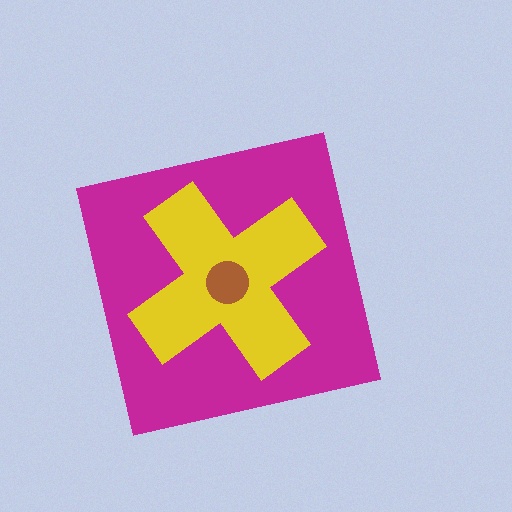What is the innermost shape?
The brown circle.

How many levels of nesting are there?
3.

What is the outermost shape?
The magenta square.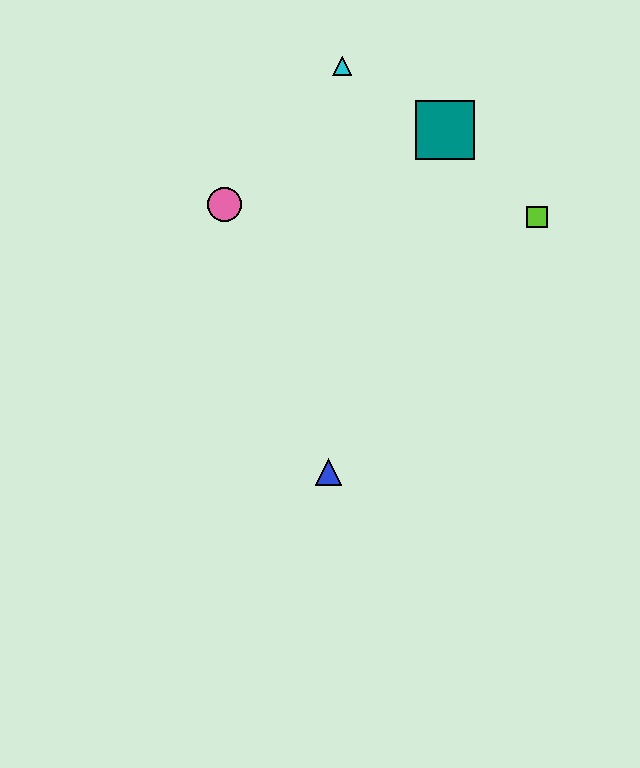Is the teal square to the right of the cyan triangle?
Yes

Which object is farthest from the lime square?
The blue triangle is farthest from the lime square.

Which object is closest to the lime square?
The teal square is closest to the lime square.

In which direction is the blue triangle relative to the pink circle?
The blue triangle is below the pink circle.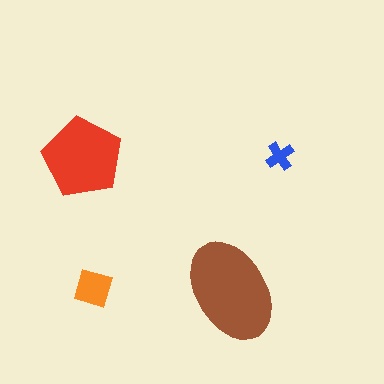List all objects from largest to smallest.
The brown ellipse, the red pentagon, the orange square, the blue cross.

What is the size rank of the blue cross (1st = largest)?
4th.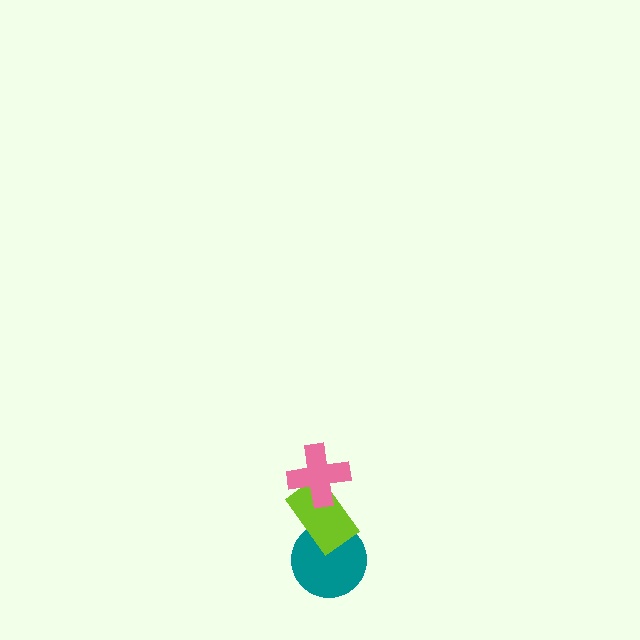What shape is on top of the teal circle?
The lime rectangle is on top of the teal circle.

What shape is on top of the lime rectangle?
The pink cross is on top of the lime rectangle.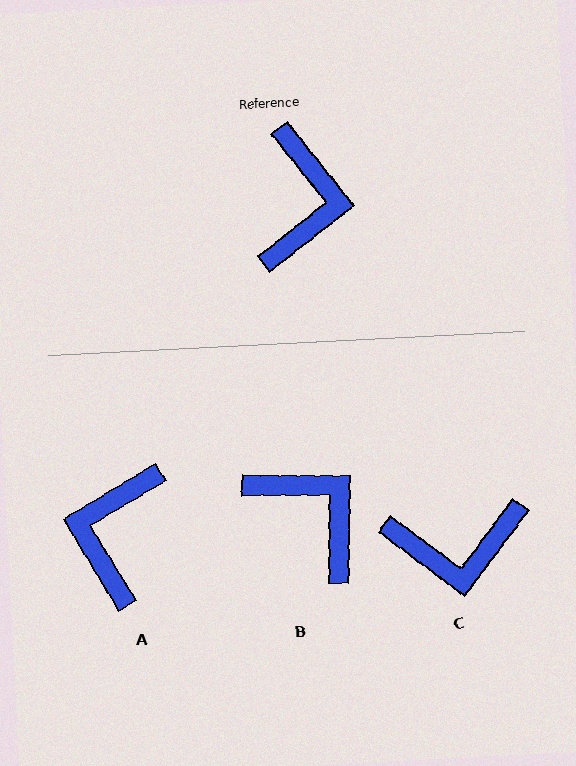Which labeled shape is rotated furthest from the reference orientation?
A, about 173 degrees away.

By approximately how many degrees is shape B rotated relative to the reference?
Approximately 51 degrees counter-clockwise.